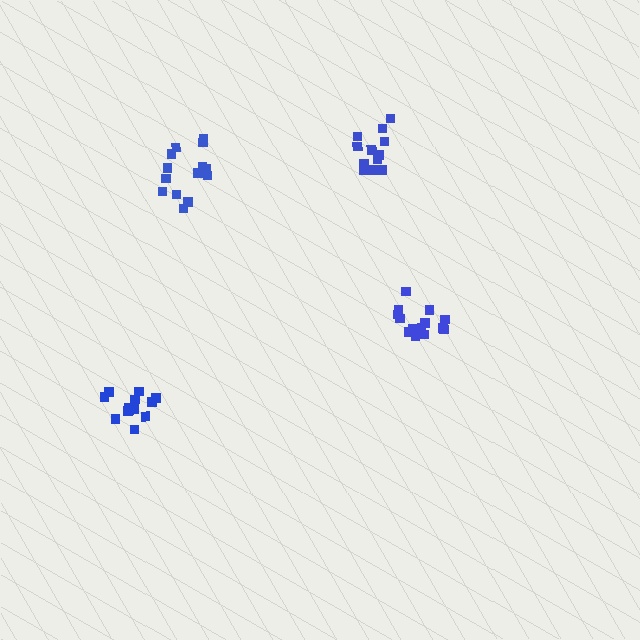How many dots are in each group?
Group 1: 14 dots, Group 2: 13 dots, Group 3: 12 dots, Group 4: 14 dots (53 total).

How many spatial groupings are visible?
There are 4 spatial groupings.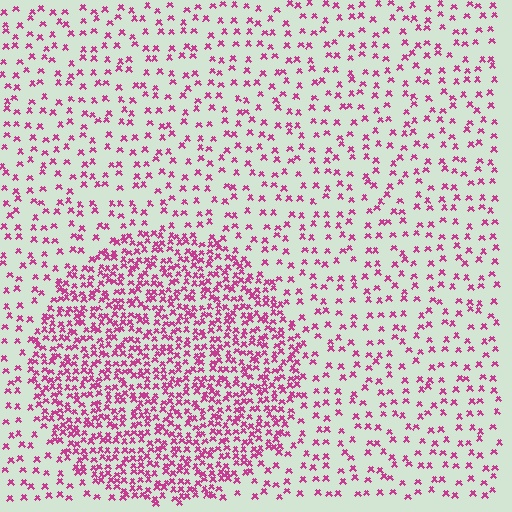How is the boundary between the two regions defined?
The boundary is defined by a change in element density (approximately 2.6x ratio). All elements are the same color, size, and shape.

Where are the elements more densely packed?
The elements are more densely packed inside the circle boundary.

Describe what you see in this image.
The image contains small magenta elements arranged at two different densities. A circle-shaped region is visible where the elements are more densely packed than the surrounding area.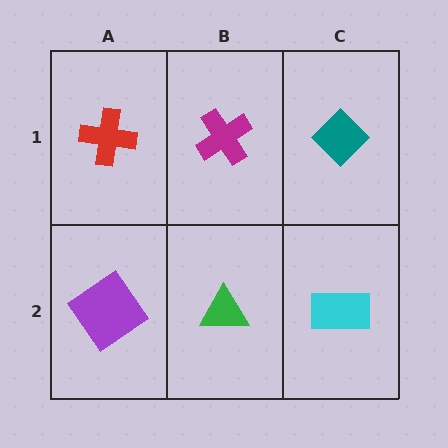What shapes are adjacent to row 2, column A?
A red cross (row 1, column A), a green triangle (row 2, column B).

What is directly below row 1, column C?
A cyan rectangle.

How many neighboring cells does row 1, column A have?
2.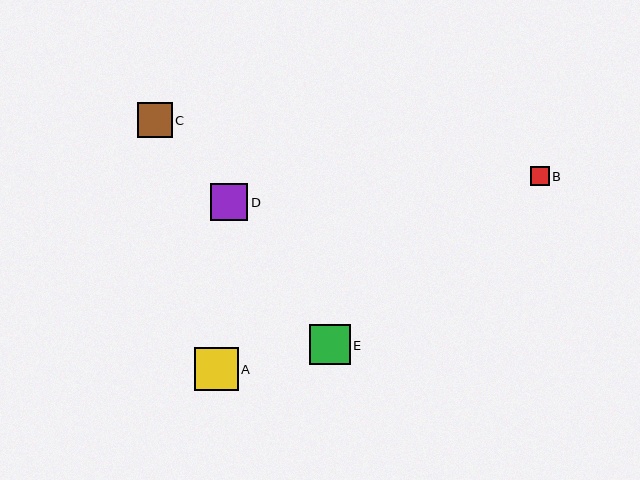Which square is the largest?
Square A is the largest with a size of approximately 43 pixels.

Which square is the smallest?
Square B is the smallest with a size of approximately 19 pixels.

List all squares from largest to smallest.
From largest to smallest: A, E, D, C, B.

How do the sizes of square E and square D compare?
Square E and square D are approximately the same size.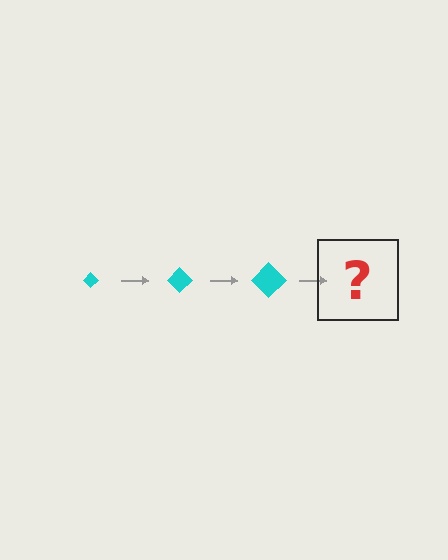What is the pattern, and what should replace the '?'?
The pattern is that the diamond gets progressively larger each step. The '?' should be a cyan diamond, larger than the previous one.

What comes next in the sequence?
The next element should be a cyan diamond, larger than the previous one.